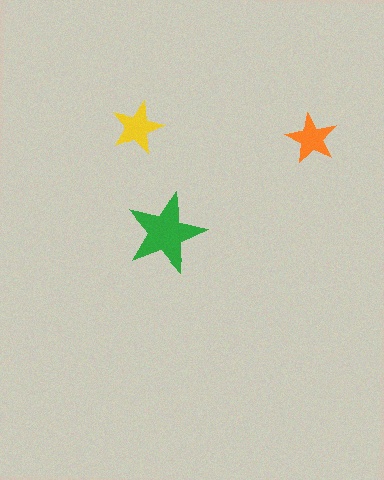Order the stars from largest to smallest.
the green one, the yellow one, the orange one.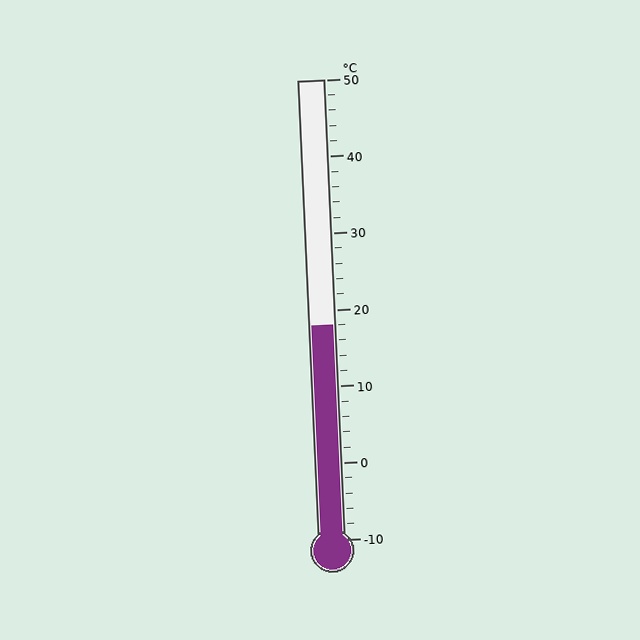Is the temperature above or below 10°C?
The temperature is above 10°C.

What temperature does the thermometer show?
The thermometer shows approximately 18°C.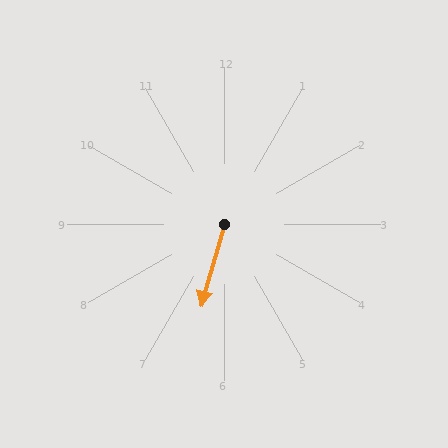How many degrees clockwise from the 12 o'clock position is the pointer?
Approximately 196 degrees.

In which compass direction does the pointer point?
South.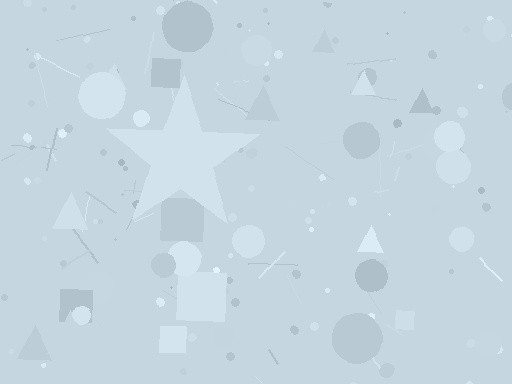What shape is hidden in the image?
A star is hidden in the image.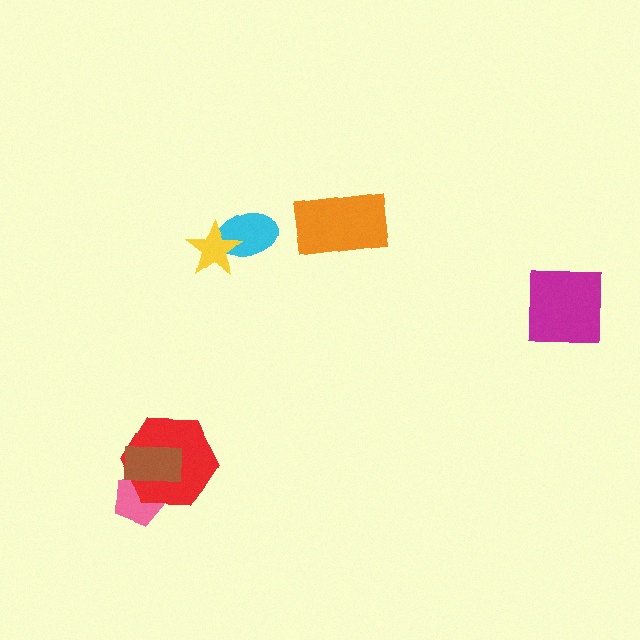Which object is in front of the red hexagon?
The brown rectangle is in front of the red hexagon.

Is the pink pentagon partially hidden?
Yes, it is partially covered by another shape.